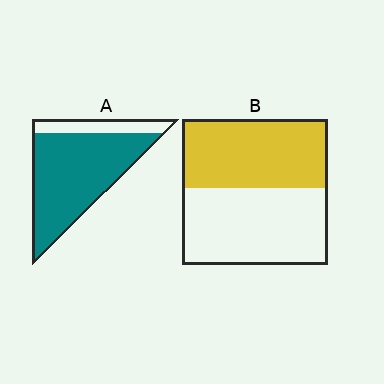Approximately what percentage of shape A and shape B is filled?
A is approximately 80% and B is approximately 45%.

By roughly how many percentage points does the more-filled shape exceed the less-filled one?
By roughly 35 percentage points (A over B).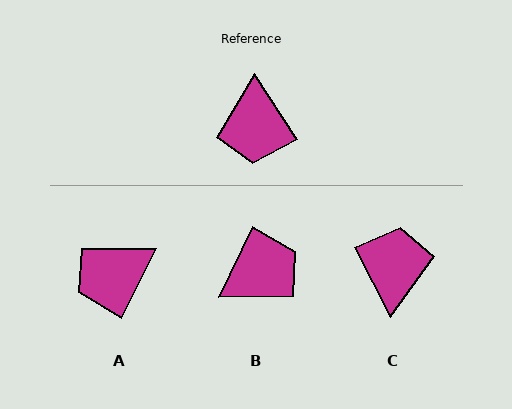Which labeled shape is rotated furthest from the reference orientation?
C, about 175 degrees away.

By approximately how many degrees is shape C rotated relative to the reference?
Approximately 175 degrees counter-clockwise.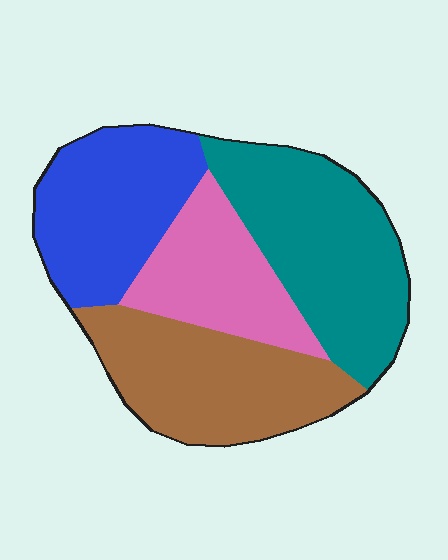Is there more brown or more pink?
Brown.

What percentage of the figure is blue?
Blue covers around 25% of the figure.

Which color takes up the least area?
Pink, at roughly 20%.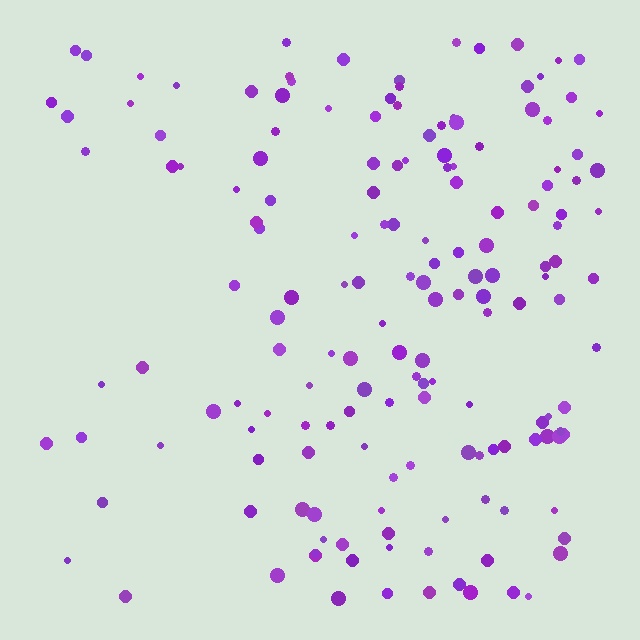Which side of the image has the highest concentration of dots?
The right.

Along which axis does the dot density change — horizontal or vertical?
Horizontal.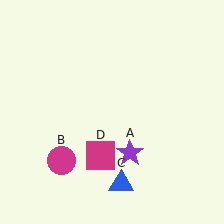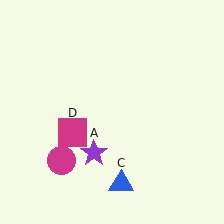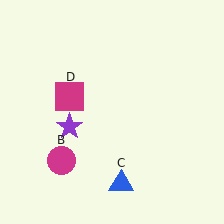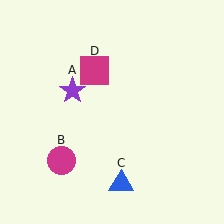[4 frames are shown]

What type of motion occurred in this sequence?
The purple star (object A), magenta square (object D) rotated clockwise around the center of the scene.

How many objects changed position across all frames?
2 objects changed position: purple star (object A), magenta square (object D).